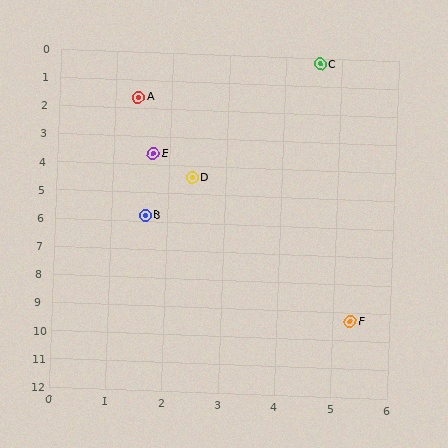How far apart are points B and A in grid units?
Points B and A are about 4.2 grid units apart.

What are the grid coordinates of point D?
Point D is at approximately (2.4, 4.4).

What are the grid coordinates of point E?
Point E is at approximately (1.7, 3.6).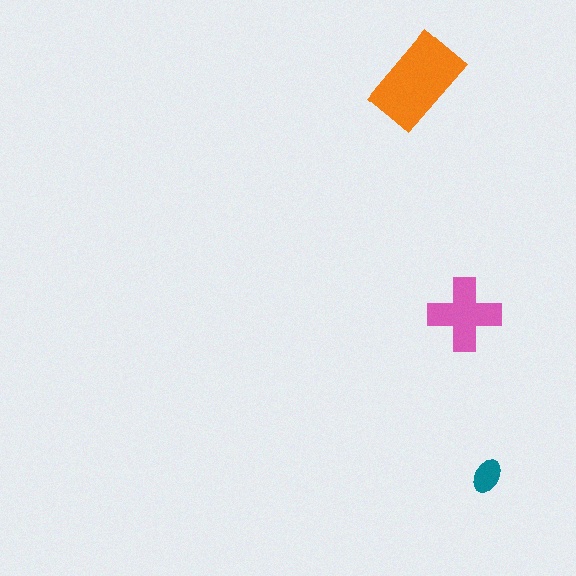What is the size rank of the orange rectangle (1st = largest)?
1st.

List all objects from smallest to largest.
The teal ellipse, the pink cross, the orange rectangle.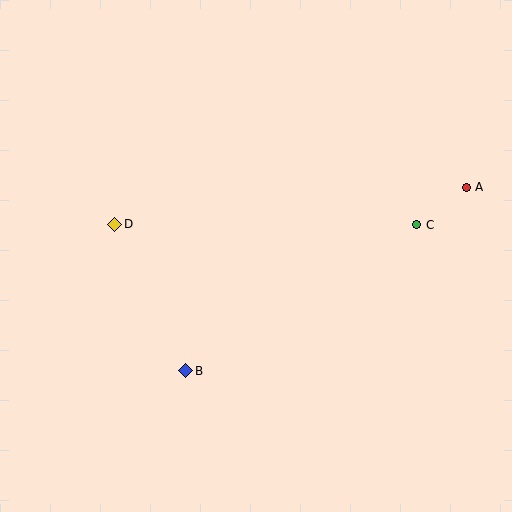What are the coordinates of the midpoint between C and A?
The midpoint between C and A is at (442, 206).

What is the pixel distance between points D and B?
The distance between D and B is 163 pixels.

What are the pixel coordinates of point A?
Point A is at (466, 187).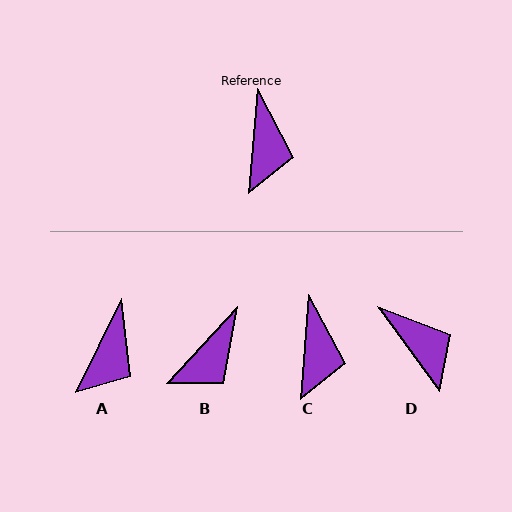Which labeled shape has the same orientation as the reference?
C.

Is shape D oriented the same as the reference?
No, it is off by about 41 degrees.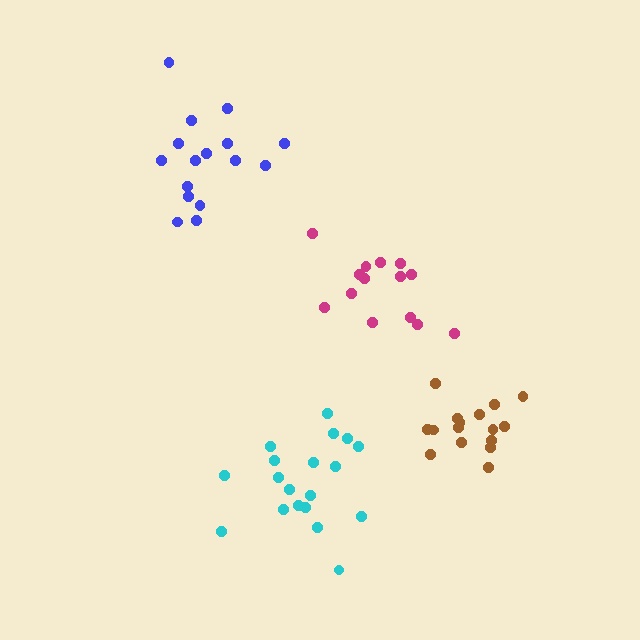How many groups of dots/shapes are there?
There are 4 groups.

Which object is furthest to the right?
The brown cluster is rightmost.